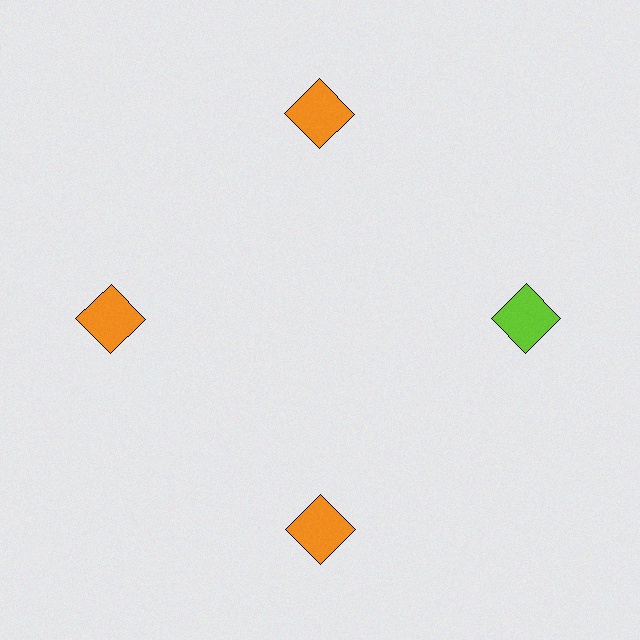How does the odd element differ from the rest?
It has a different color: lime instead of orange.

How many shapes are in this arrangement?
There are 4 shapes arranged in a ring pattern.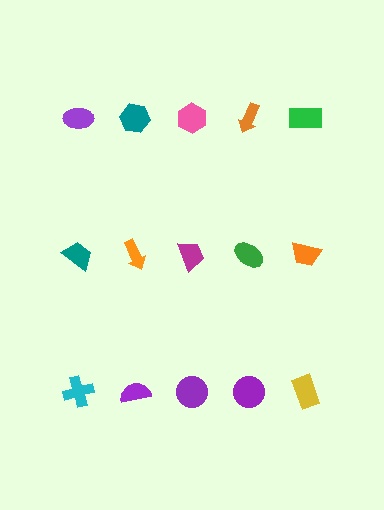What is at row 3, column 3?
A purple circle.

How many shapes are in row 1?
5 shapes.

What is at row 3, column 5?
A yellow rectangle.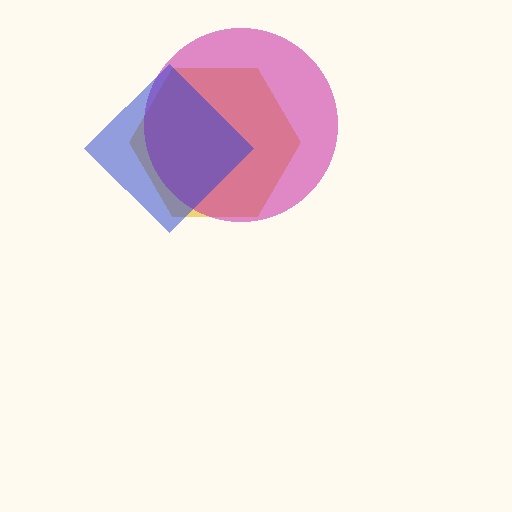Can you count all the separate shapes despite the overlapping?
Yes, there are 3 separate shapes.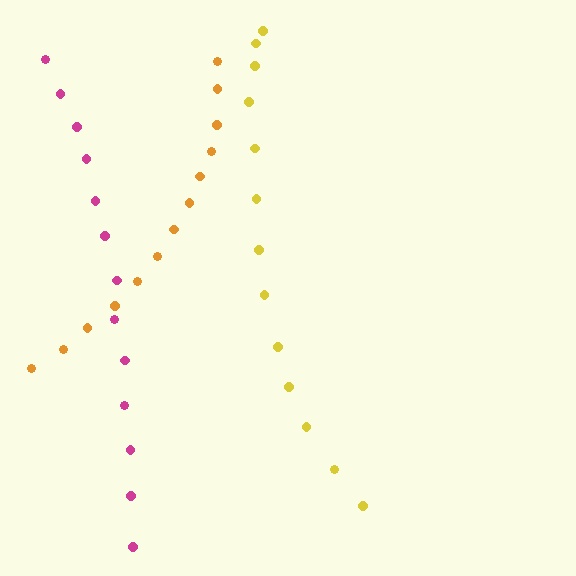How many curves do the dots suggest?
There are 3 distinct paths.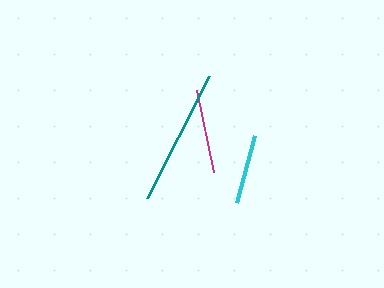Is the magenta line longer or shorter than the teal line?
The teal line is longer than the magenta line.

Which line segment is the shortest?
The cyan line is the shortest at approximately 69 pixels.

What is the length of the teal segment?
The teal segment is approximately 137 pixels long.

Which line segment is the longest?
The teal line is the longest at approximately 137 pixels.